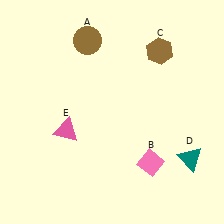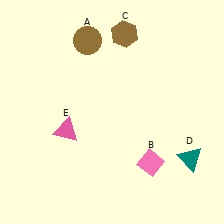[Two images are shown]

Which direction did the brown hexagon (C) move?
The brown hexagon (C) moved left.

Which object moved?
The brown hexagon (C) moved left.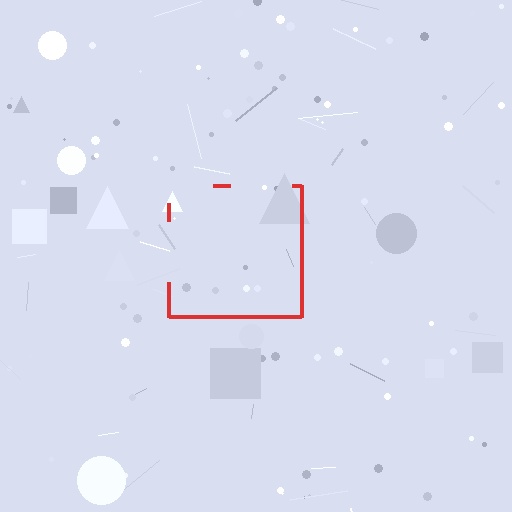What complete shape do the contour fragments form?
The contour fragments form a square.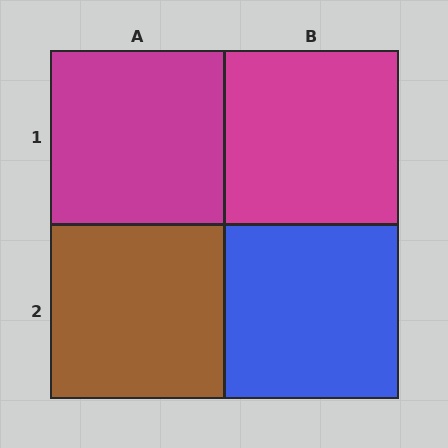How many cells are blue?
1 cell is blue.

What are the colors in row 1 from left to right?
Magenta, magenta.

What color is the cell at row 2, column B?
Blue.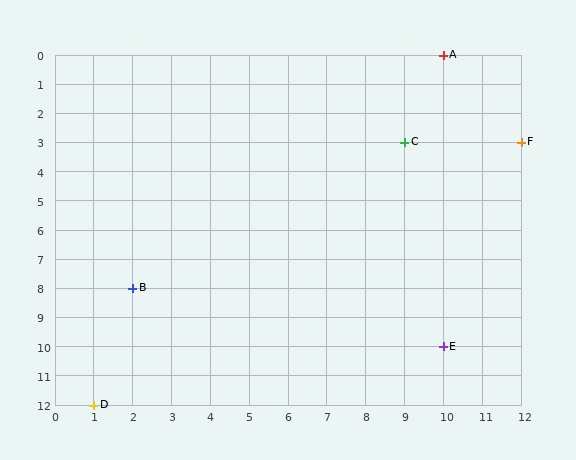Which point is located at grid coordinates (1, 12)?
Point D is at (1, 12).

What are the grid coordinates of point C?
Point C is at grid coordinates (9, 3).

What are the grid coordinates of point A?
Point A is at grid coordinates (10, 0).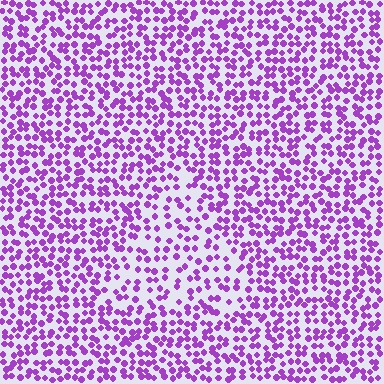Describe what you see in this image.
The image contains small purple elements arranged at two different densities. A triangle-shaped region is visible where the elements are less densely packed than the surrounding area.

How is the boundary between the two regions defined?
The boundary is defined by a change in element density (approximately 1.6x ratio). All elements are the same color, size, and shape.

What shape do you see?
I see a triangle.